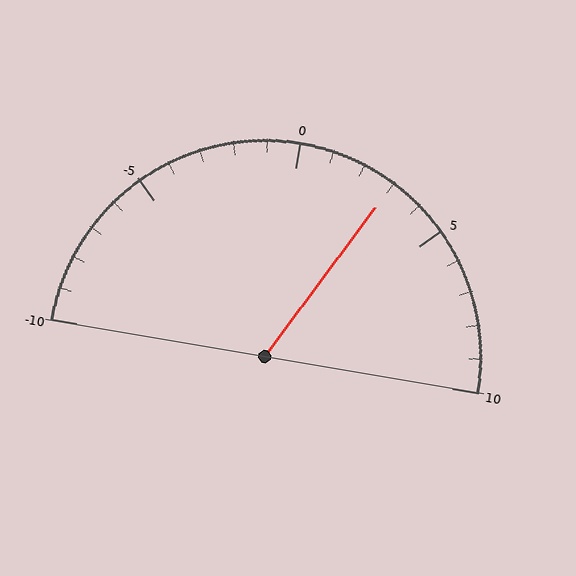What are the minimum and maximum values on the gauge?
The gauge ranges from -10 to 10.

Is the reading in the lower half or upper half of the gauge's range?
The reading is in the upper half of the range (-10 to 10).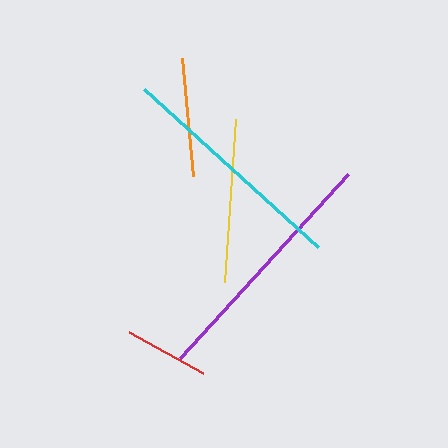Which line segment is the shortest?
The red line is the shortest at approximately 84 pixels.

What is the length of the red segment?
The red segment is approximately 84 pixels long.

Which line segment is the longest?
The purple line is the longest at approximately 249 pixels.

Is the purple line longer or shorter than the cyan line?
The purple line is longer than the cyan line.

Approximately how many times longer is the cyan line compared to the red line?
The cyan line is approximately 2.8 times the length of the red line.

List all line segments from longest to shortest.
From longest to shortest: purple, cyan, yellow, orange, red.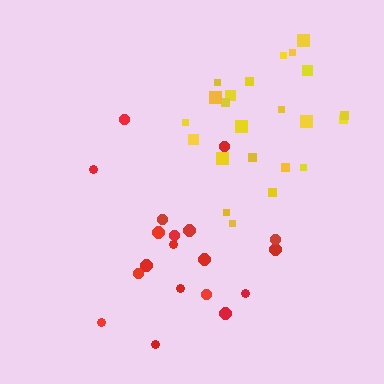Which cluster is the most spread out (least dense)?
Red.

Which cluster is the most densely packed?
Yellow.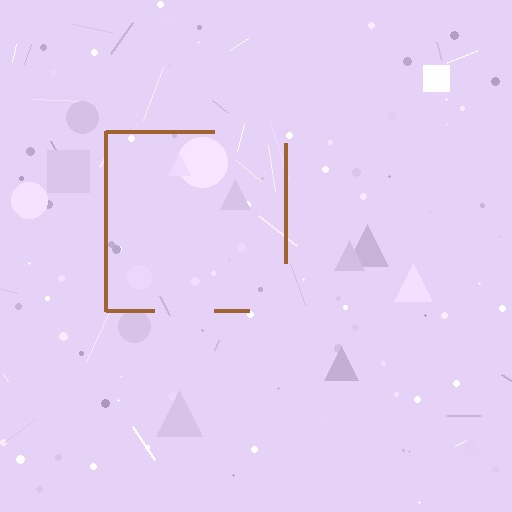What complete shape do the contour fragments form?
The contour fragments form a square.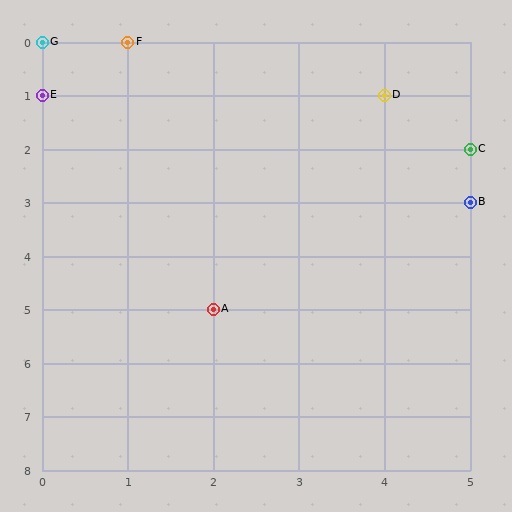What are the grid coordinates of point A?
Point A is at grid coordinates (2, 5).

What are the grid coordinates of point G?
Point G is at grid coordinates (0, 0).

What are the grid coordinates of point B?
Point B is at grid coordinates (5, 3).